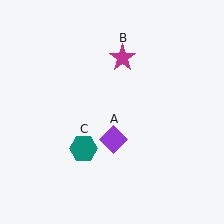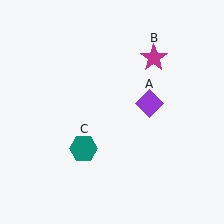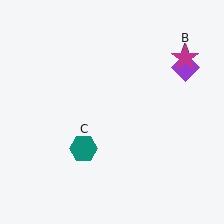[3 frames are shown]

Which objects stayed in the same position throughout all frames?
Teal hexagon (object C) remained stationary.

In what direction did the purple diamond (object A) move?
The purple diamond (object A) moved up and to the right.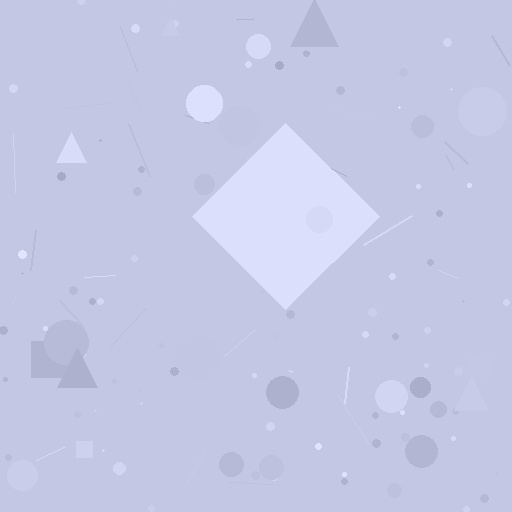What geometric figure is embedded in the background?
A diamond is embedded in the background.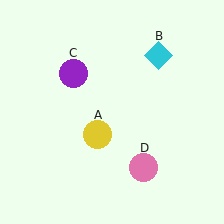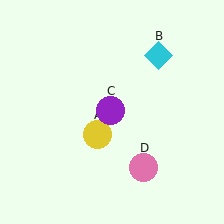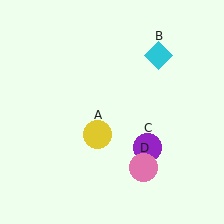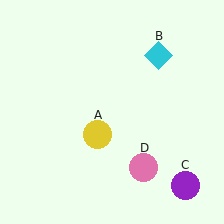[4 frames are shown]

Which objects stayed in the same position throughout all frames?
Yellow circle (object A) and cyan diamond (object B) and pink circle (object D) remained stationary.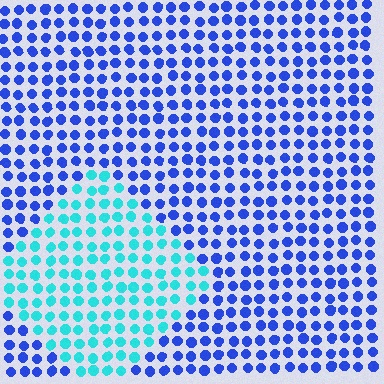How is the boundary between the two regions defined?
The boundary is defined purely by a slight shift in hue (about 51 degrees). Spacing, size, and orientation are identical on both sides.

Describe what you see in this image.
The image is filled with small blue elements in a uniform arrangement. A diamond-shaped region is visible where the elements are tinted to a slightly different hue, forming a subtle color boundary.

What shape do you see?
I see a diamond.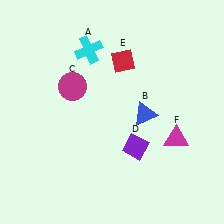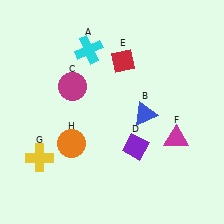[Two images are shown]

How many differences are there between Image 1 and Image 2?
There are 2 differences between the two images.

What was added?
A yellow cross (G), an orange circle (H) were added in Image 2.